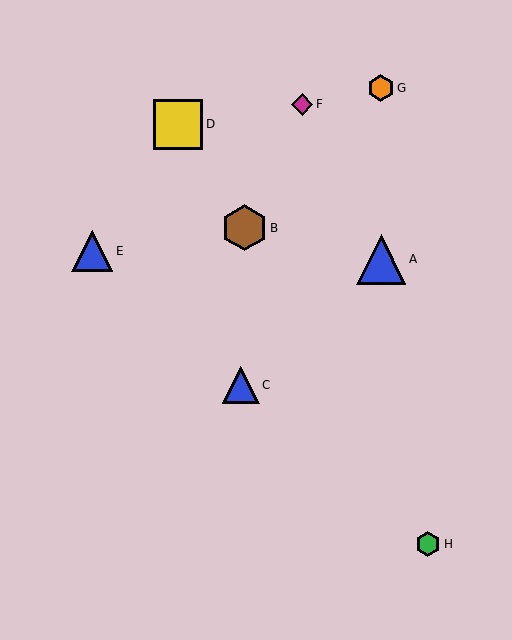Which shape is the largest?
The blue triangle (labeled A) is the largest.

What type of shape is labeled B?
Shape B is a brown hexagon.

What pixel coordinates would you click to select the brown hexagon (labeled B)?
Click at (244, 228) to select the brown hexagon B.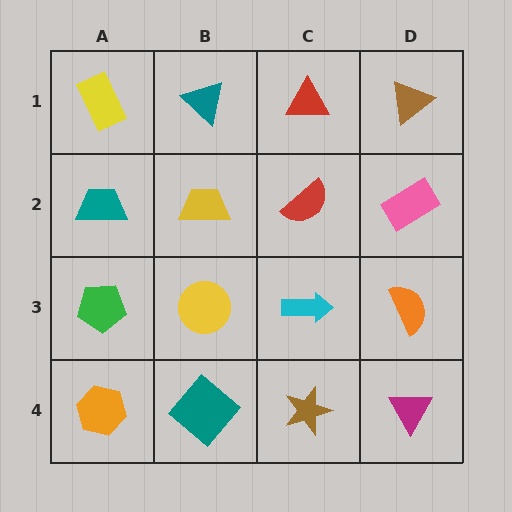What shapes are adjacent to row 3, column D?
A pink rectangle (row 2, column D), a magenta triangle (row 4, column D), a cyan arrow (row 3, column C).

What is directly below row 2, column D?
An orange semicircle.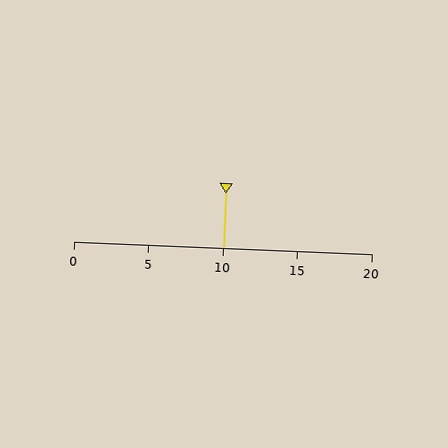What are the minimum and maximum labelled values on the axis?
The axis runs from 0 to 20.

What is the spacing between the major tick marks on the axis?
The major ticks are spaced 5 apart.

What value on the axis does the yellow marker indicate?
The marker indicates approximately 10.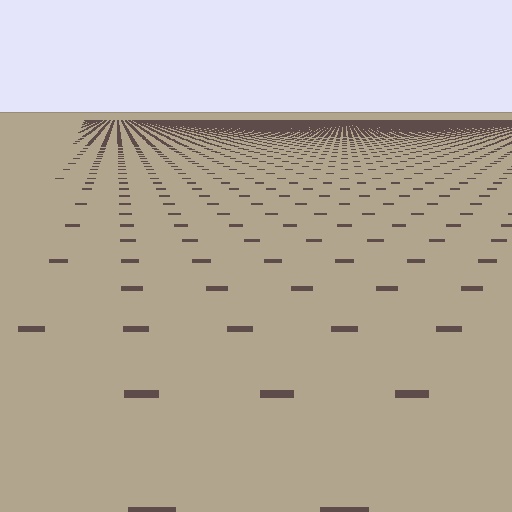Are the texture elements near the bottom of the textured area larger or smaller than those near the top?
Larger. Near the bottom, elements are closer to the viewer and appear at a bigger on-screen size.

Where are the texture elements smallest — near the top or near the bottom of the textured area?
Near the top.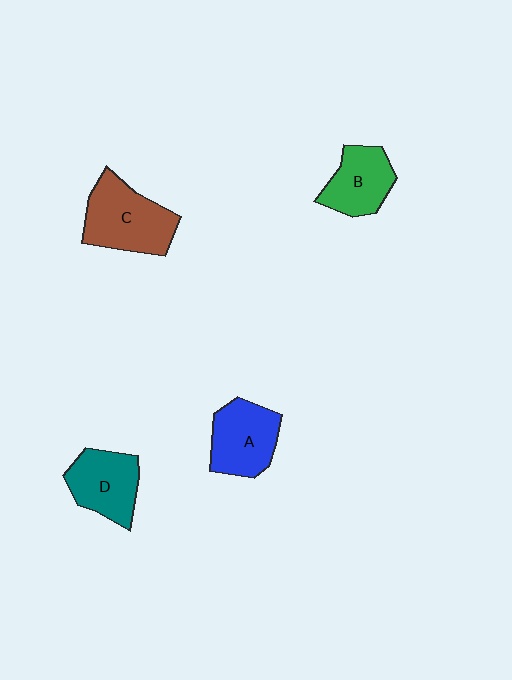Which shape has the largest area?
Shape C (brown).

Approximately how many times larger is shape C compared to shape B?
Approximately 1.4 times.